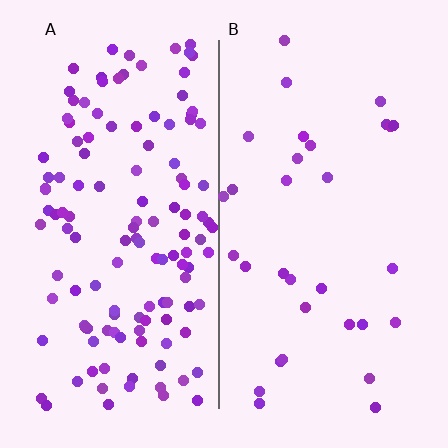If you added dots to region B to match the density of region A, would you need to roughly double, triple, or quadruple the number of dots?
Approximately quadruple.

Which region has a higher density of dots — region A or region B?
A (the left).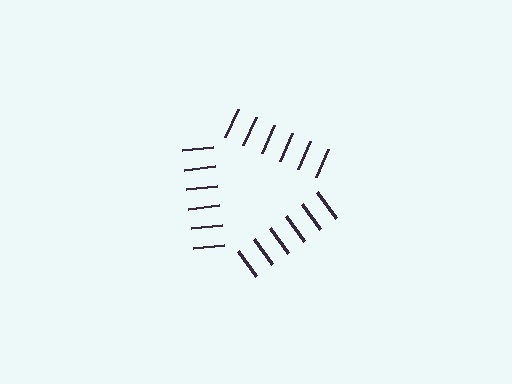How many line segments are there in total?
18 — 6 along each of the 3 edges.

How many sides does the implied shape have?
3 sides — the line-ends trace a triangle.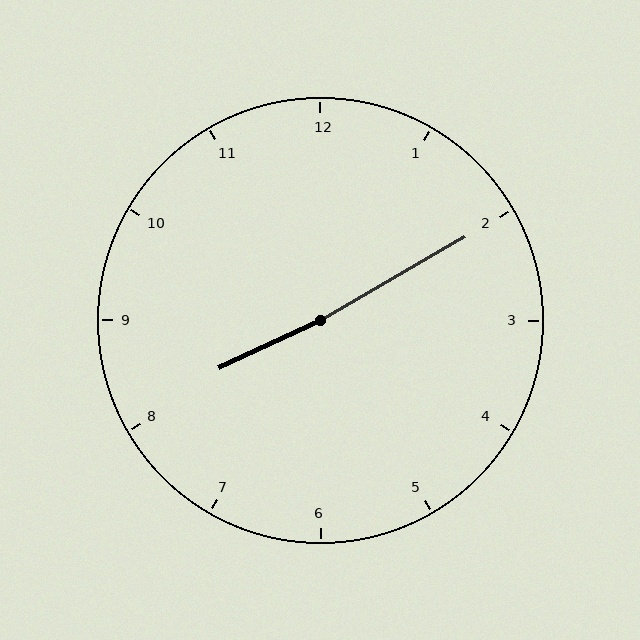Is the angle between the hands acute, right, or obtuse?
It is obtuse.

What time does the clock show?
8:10.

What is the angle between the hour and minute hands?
Approximately 175 degrees.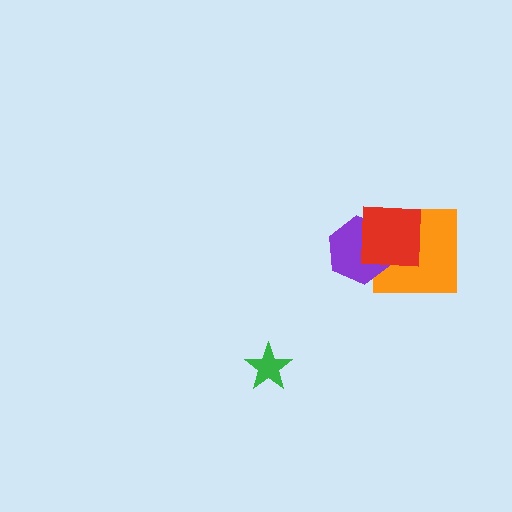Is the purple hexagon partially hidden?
Yes, it is partially covered by another shape.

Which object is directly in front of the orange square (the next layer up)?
The purple hexagon is directly in front of the orange square.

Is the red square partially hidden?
No, no other shape covers it.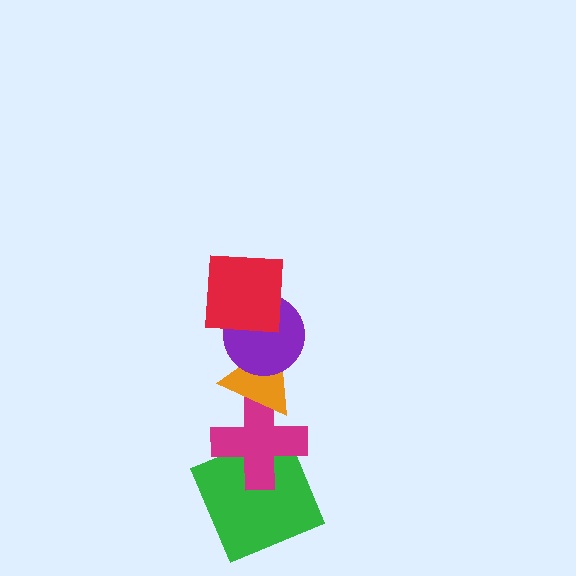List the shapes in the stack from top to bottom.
From top to bottom: the red square, the purple circle, the orange triangle, the magenta cross, the green square.